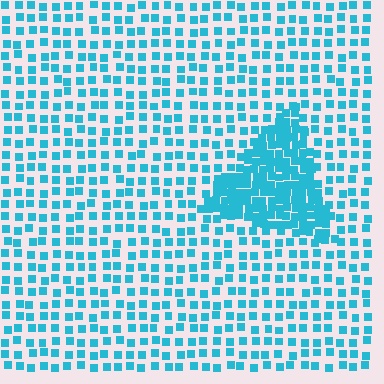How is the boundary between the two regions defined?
The boundary is defined by a change in element density (approximately 2.5x ratio). All elements are the same color, size, and shape.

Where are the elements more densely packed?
The elements are more densely packed inside the triangle boundary.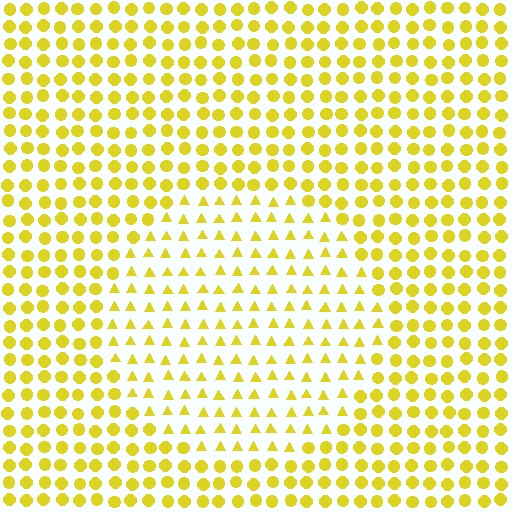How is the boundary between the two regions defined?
The boundary is defined by a change in element shape: triangles inside vs. circles outside. All elements share the same color and spacing.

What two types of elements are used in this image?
The image uses triangles inside the circle region and circles outside it.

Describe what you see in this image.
The image is filled with small yellow elements arranged in a uniform grid. A circle-shaped region contains triangles, while the surrounding area contains circles. The boundary is defined purely by the change in element shape.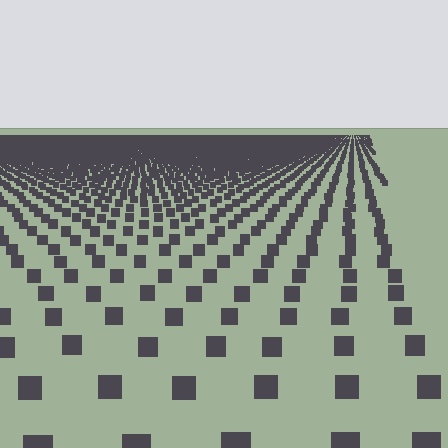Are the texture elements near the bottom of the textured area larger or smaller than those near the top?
Larger. Near the bottom, elements are closer to the viewer and appear at a bigger on-screen size.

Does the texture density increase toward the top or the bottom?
Density increases toward the top.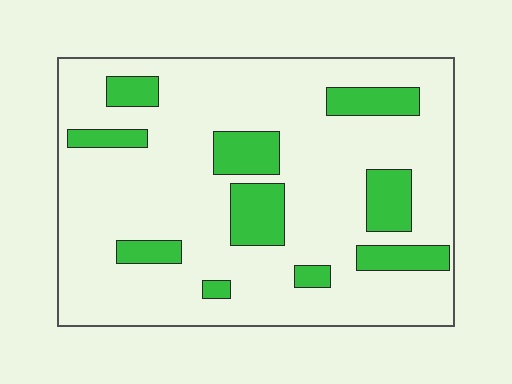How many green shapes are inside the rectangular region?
10.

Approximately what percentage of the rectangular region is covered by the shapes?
Approximately 20%.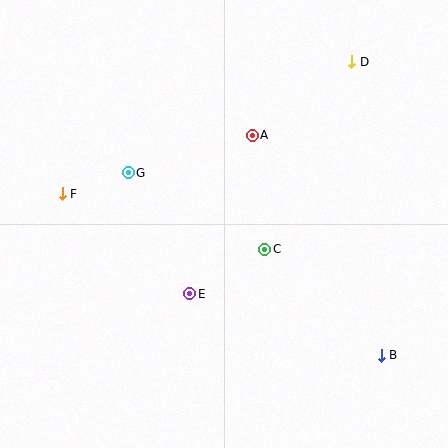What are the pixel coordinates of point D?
Point D is at (352, 62).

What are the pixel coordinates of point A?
Point A is at (252, 135).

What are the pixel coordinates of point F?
Point F is at (62, 194).